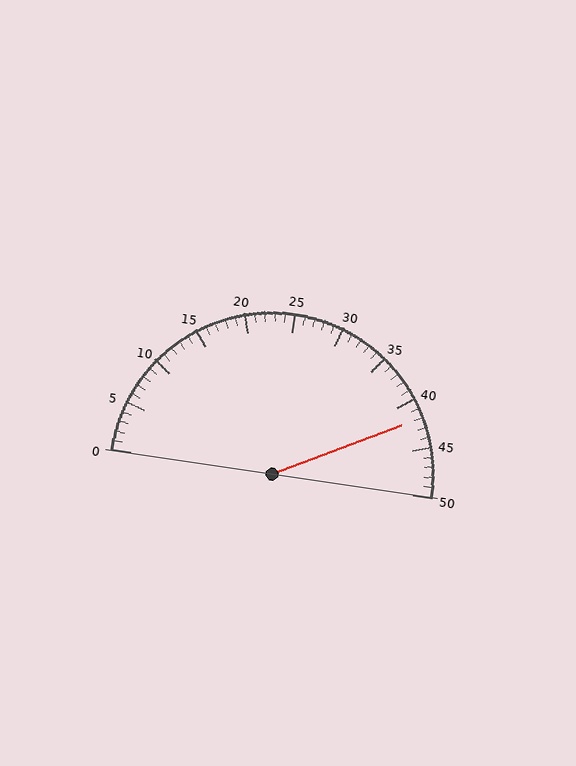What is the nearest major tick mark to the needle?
The nearest major tick mark is 40.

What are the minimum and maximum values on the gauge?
The gauge ranges from 0 to 50.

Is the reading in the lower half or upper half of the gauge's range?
The reading is in the upper half of the range (0 to 50).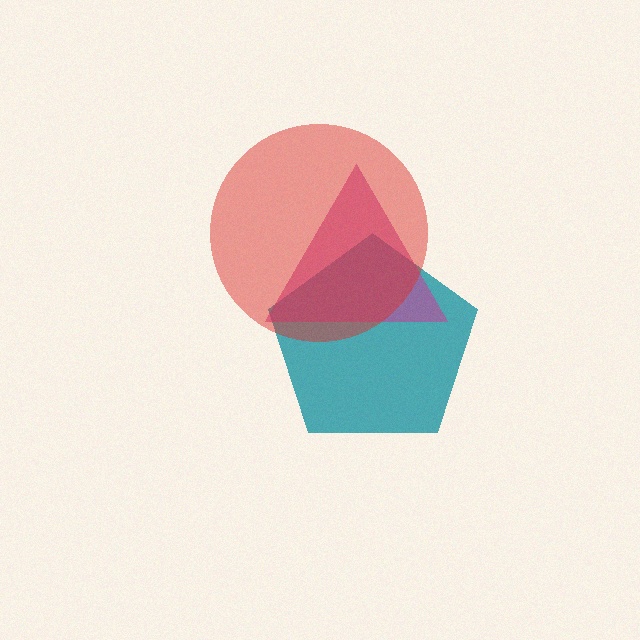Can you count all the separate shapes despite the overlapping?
Yes, there are 3 separate shapes.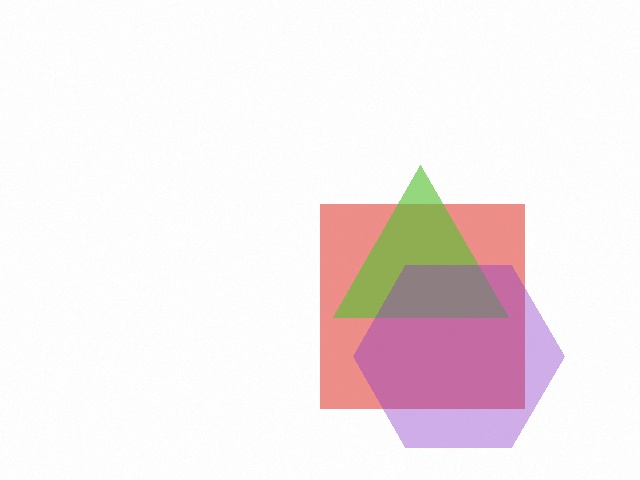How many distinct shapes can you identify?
There are 3 distinct shapes: a red square, a lime triangle, a purple hexagon.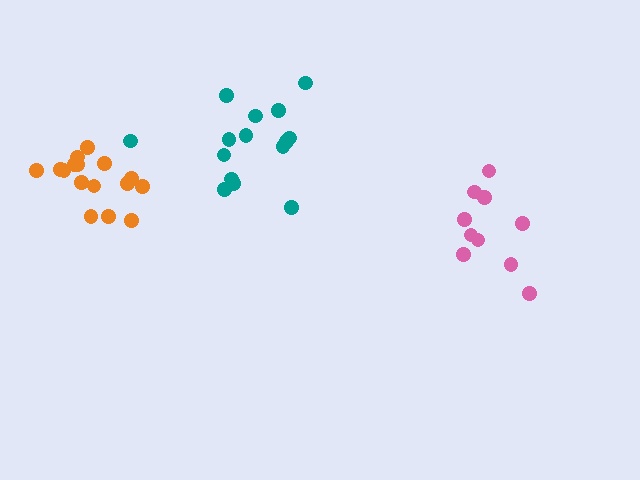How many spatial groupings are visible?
There are 3 spatial groupings.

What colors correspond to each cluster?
The clusters are colored: pink, teal, orange.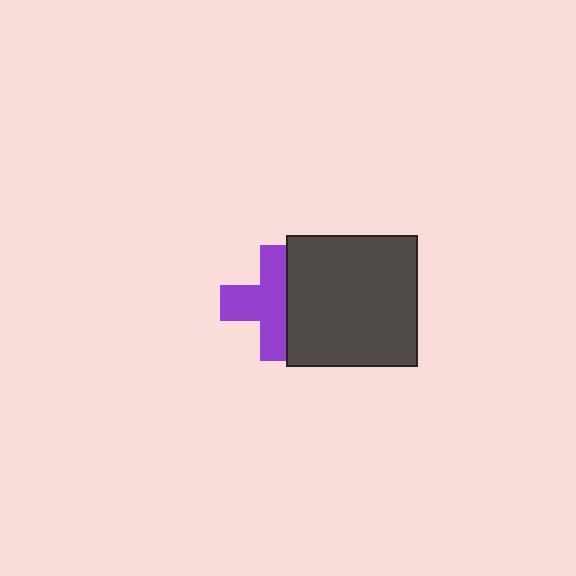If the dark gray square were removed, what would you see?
You would see the complete purple cross.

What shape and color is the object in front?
The object in front is a dark gray square.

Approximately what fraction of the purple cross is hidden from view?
Roughly 37% of the purple cross is hidden behind the dark gray square.